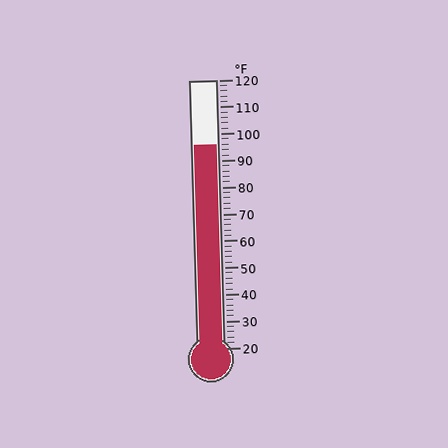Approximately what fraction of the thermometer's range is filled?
The thermometer is filled to approximately 75% of its range.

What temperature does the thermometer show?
The thermometer shows approximately 96°F.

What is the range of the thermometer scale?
The thermometer scale ranges from 20°F to 120°F.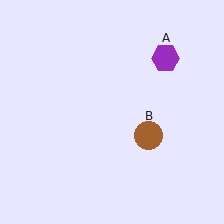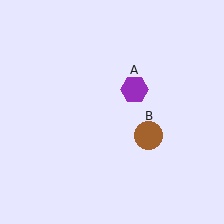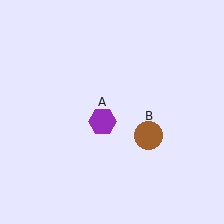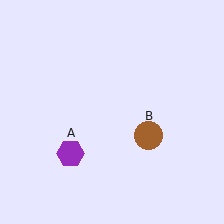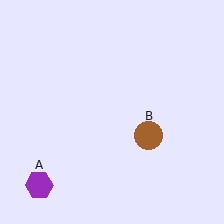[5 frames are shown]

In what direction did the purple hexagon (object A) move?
The purple hexagon (object A) moved down and to the left.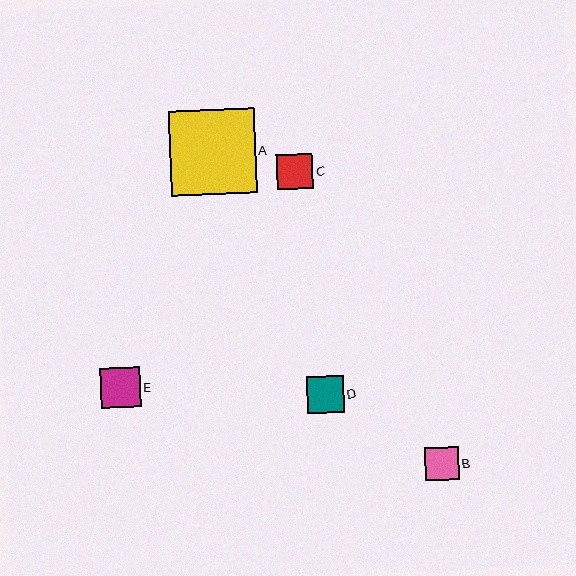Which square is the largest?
Square A is the largest with a size of approximately 85 pixels.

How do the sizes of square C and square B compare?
Square C and square B are approximately the same size.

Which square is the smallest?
Square B is the smallest with a size of approximately 33 pixels.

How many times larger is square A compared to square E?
Square A is approximately 2.2 times the size of square E.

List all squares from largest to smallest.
From largest to smallest: A, E, D, C, B.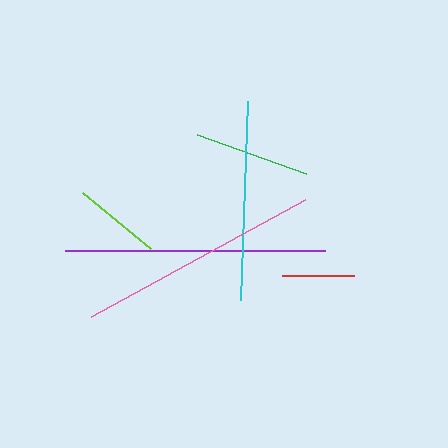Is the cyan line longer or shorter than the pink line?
The pink line is longer than the cyan line.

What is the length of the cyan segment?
The cyan segment is approximately 199 pixels long.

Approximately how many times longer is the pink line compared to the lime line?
The pink line is approximately 2.8 times the length of the lime line.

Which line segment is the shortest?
The red line is the shortest at approximately 71 pixels.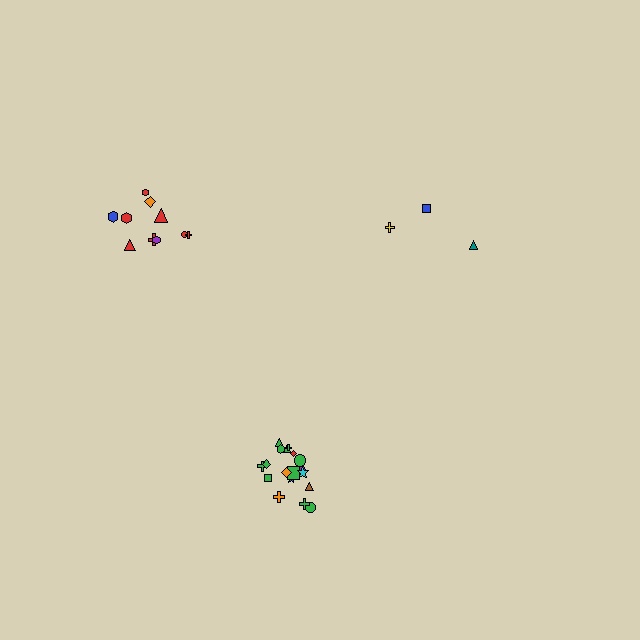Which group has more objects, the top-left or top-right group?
The top-left group.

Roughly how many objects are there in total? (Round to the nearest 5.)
Roughly 30 objects in total.